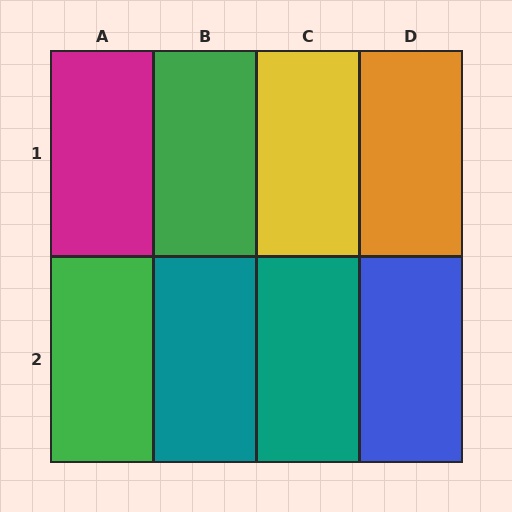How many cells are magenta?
1 cell is magenta.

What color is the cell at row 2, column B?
Teal.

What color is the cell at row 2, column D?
Blue.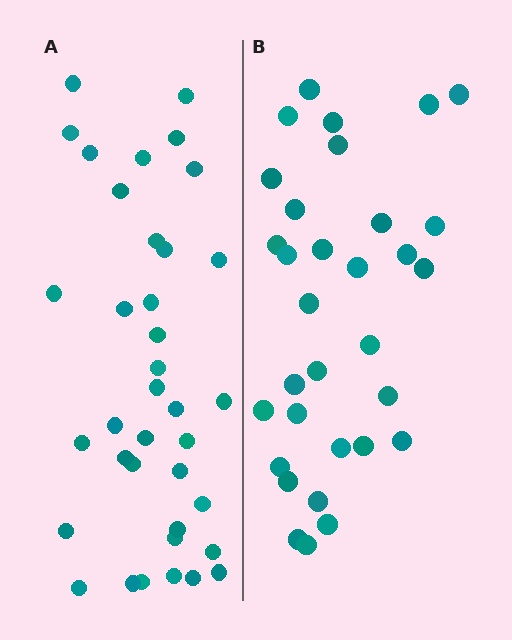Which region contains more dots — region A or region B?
Region A (the left region) has more dots.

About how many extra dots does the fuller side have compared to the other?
Region A has about 5 more dots than region B.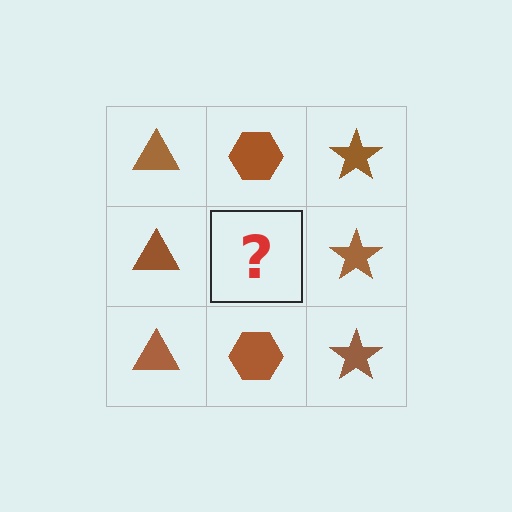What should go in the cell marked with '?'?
The missing cell should contain a brown hexagon.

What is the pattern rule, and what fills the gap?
The rule is that each column has a consistent shape. The gap should be filled with a brown hexagon.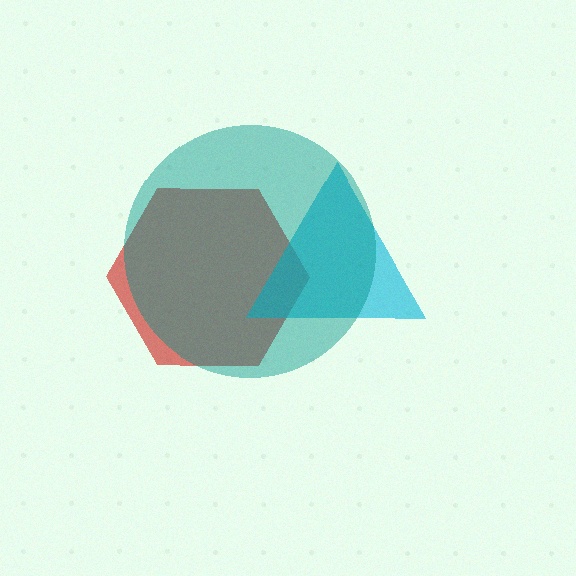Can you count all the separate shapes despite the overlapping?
Yes, there are 3 separate shapes.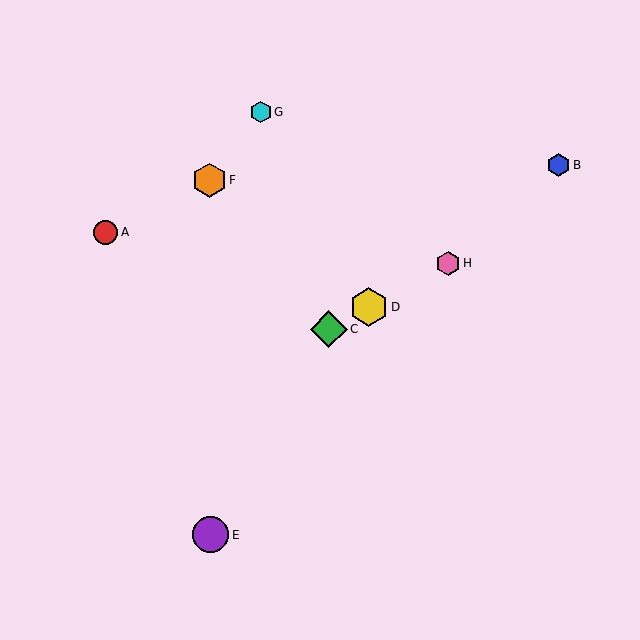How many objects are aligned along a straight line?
3 objects (C, D, H) are aligned along a straight line.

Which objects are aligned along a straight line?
Objects C, D, H are aligned along a straight line.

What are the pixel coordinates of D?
Object D is at (369, 307).